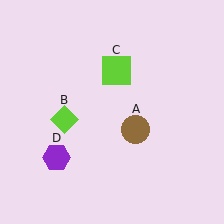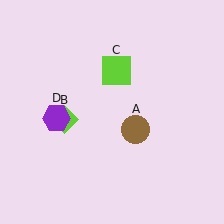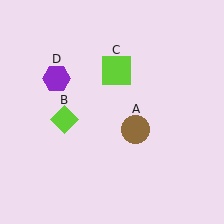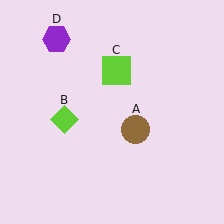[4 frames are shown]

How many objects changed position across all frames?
1 object changed position: purple hexagon (object D).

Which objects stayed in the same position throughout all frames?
Brown circle (object A) and lime diamond (object B) and lime square (object C) remained stationary.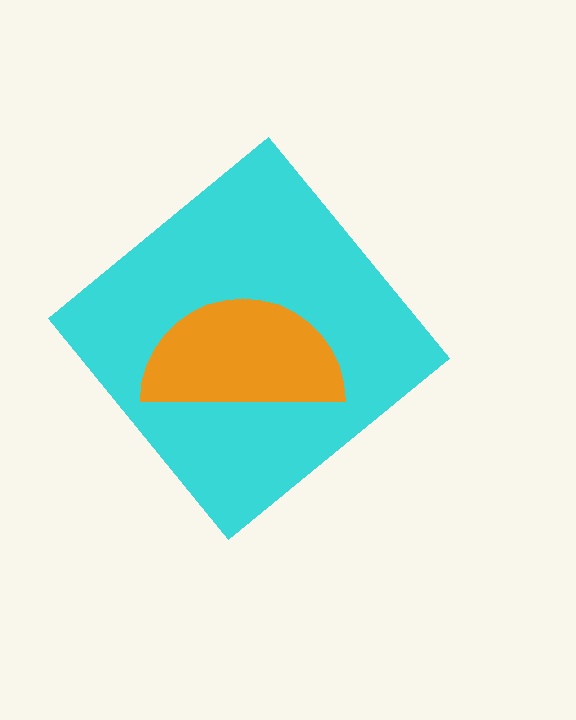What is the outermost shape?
The cyan diamond.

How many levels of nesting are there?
2.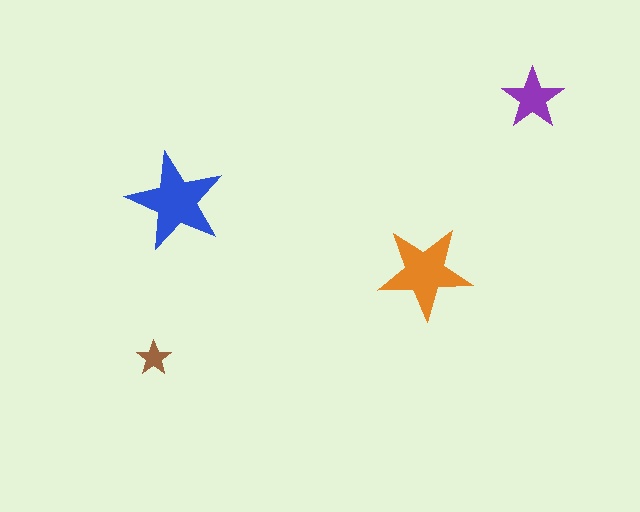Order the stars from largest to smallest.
the blue one, the orange one, the purple one, the brown one.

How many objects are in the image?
There are 4 objects in the image.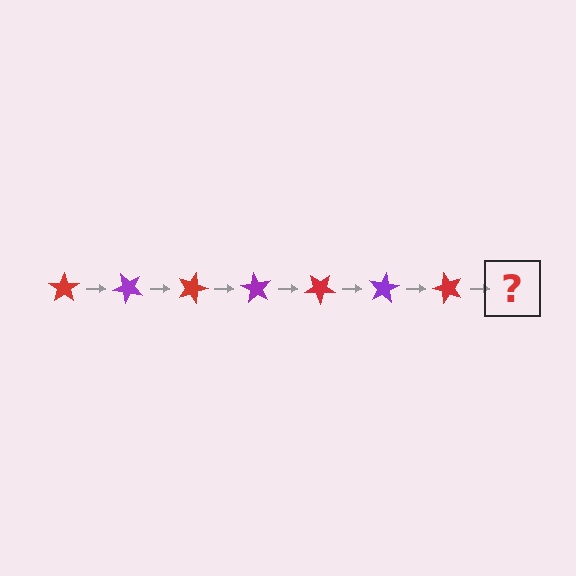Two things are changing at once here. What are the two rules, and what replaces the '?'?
The two rules are that it rotates 45 degrees each step and the color cycles through red and purple. The '?' should be a purple star, rotated 315 degrees from the start.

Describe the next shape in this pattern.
It should be a purple star, rotated 315 degrees from the start.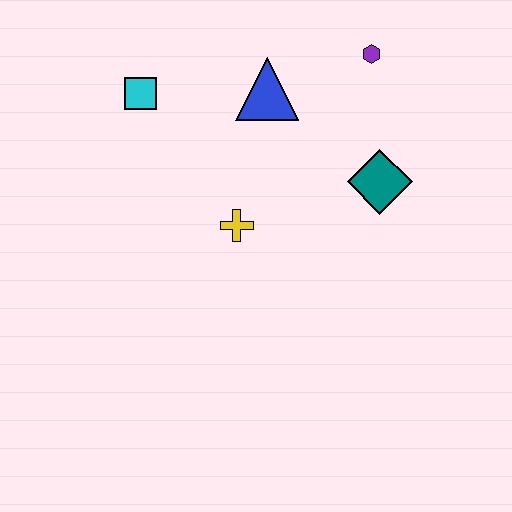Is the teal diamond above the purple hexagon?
No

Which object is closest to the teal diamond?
The purple hexagon is closest to the teal diamond.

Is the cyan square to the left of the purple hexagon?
Yes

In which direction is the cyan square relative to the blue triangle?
The cyan square is to the left of the blue triangle.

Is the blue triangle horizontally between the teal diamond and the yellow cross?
Yes